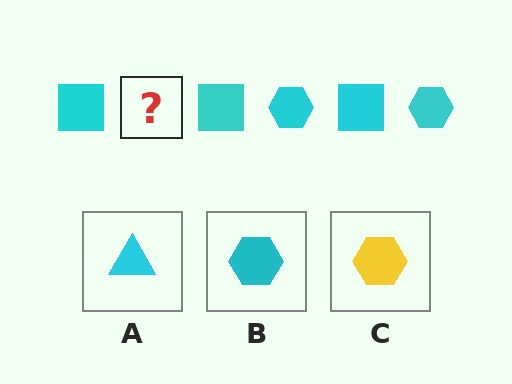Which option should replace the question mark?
Option B.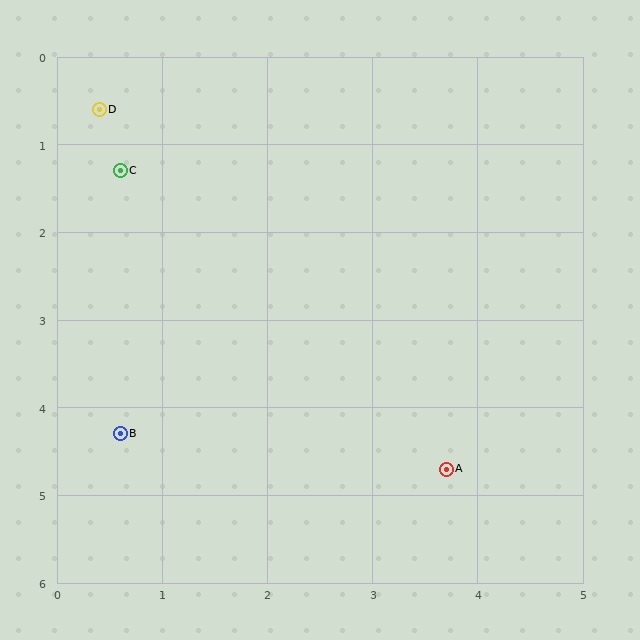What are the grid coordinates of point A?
Point A is at approximately (3.7, 4.7).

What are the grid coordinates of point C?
Point C is at approximately (0.6, 1.3).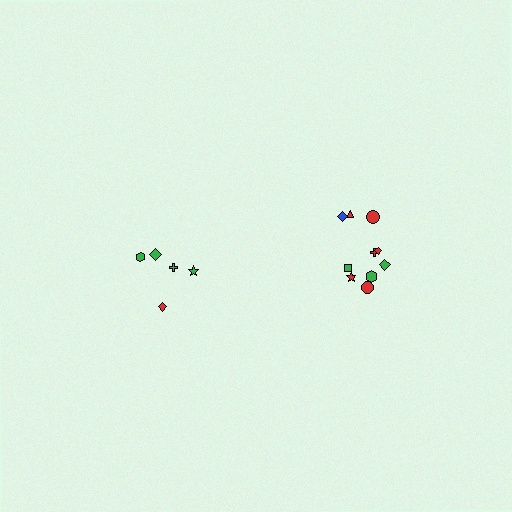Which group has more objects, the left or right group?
The right group.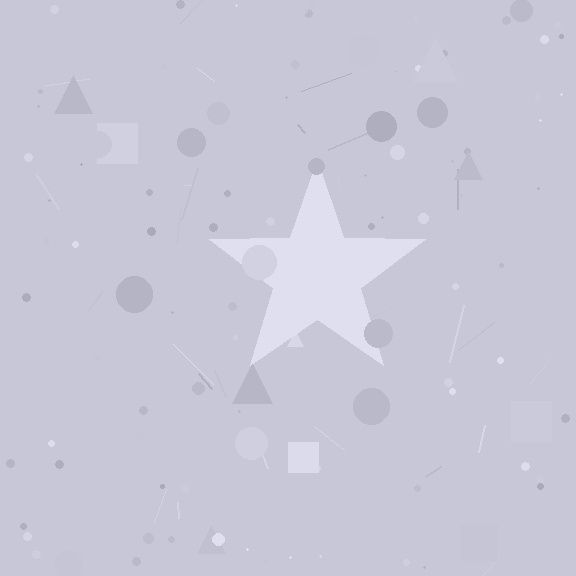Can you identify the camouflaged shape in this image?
The camouflaged shape is a star.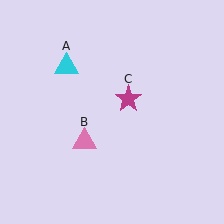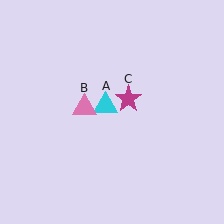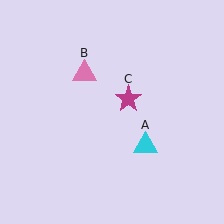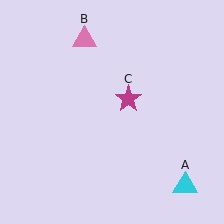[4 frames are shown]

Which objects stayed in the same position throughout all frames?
Magenta star (object C) remained stationary.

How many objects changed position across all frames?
2 objects changed position: cyan triangle (object A), pink triangle (object B).